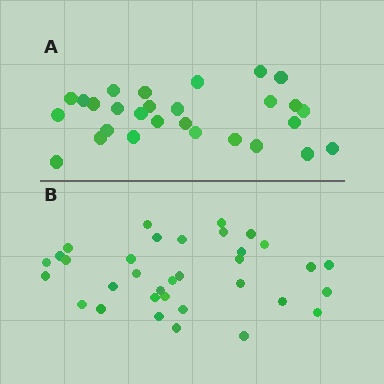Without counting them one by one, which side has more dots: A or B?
Region B (the bottom region) has more dots.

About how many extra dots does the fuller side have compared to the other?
Region B has about 6 more dots than region A.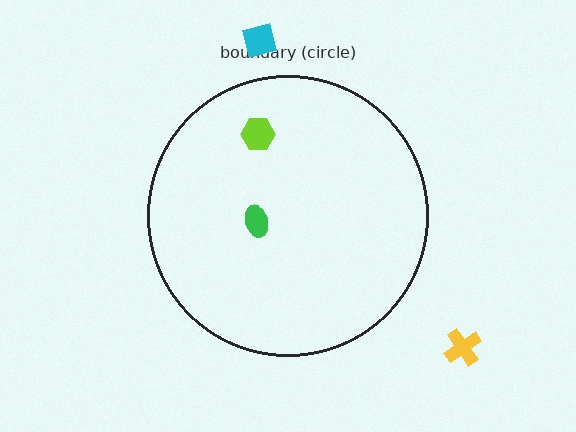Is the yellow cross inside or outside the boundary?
Outside.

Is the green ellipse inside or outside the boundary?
Inside.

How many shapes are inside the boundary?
2 inside, 2 outside.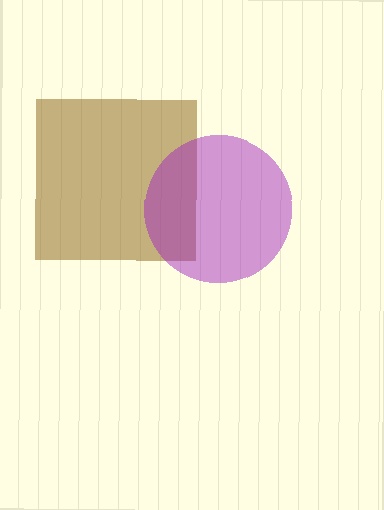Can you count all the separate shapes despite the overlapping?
Yes, there are 2 separate shapes.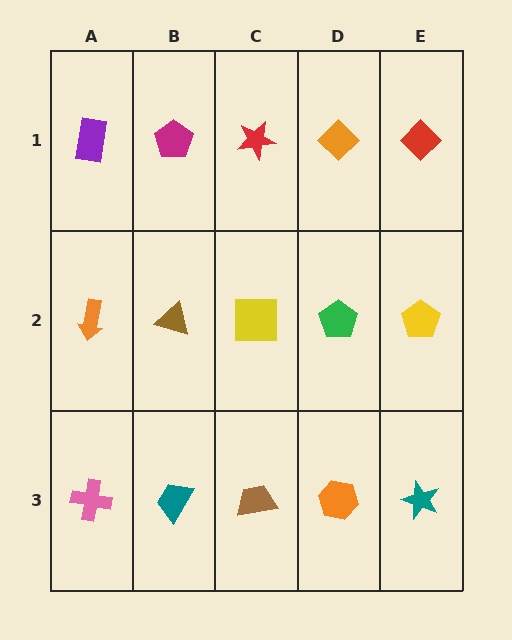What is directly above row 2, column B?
A magenta pentagon.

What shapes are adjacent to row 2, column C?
A red star (row 1, column C), a brown trapezoid (row 3, column C), a brown triangle (row 2, column B), a green pentagon (row 2, column D).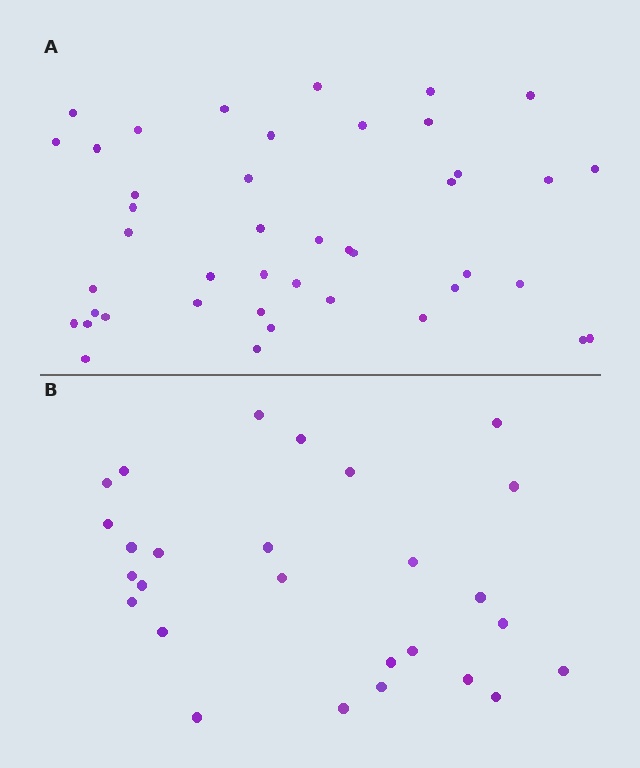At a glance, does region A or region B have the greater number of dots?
Region A (the top region) has more dots.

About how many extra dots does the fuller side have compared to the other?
Region A has approximately 15 more dots than region B.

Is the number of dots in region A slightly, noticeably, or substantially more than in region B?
Region A has substantially more. The ratio is roughly 1.6 to 1.